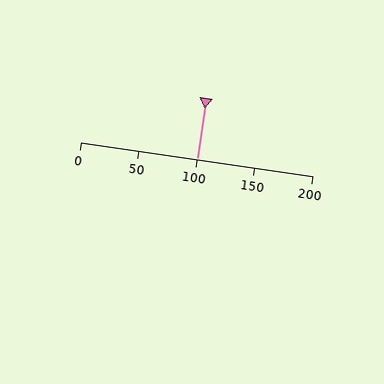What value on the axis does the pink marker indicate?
The marker indicates approximately 100.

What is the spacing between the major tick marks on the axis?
The major ticks are spaced 50 apart.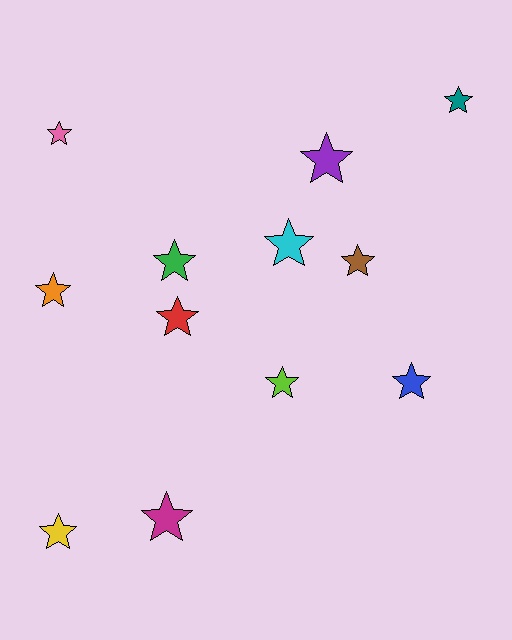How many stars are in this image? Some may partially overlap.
There are 12 stars.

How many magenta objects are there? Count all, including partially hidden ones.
There is 1 magenta object.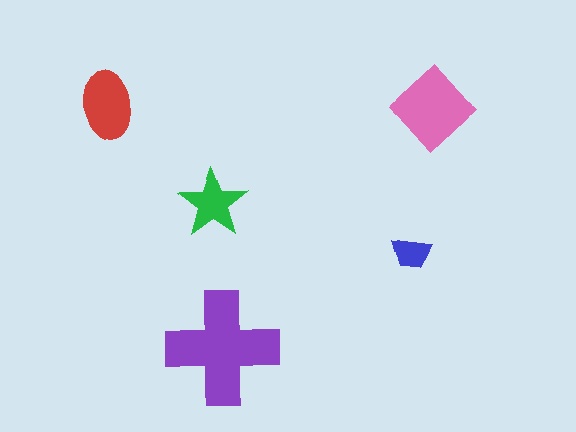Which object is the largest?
The purple cross.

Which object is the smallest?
The blue trapezoid.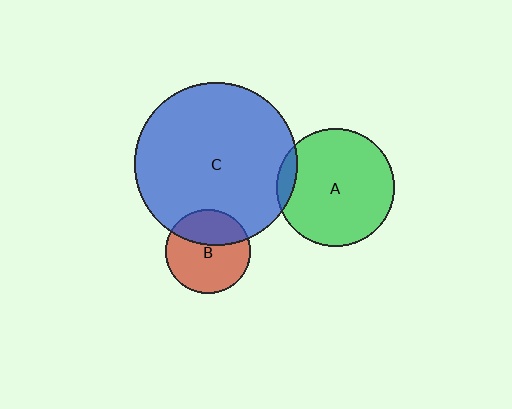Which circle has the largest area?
Circle C (blue).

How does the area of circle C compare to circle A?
Approximately 1.9 times.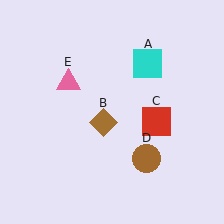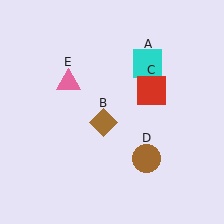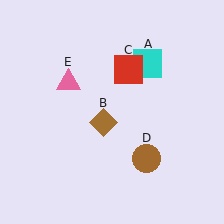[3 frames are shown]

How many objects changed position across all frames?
1 object changed position: red square (object C).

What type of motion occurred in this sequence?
The red square (object C) rotated counterclockwise around the center of the scene.